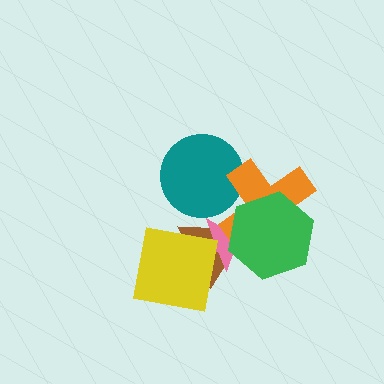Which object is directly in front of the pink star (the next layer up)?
The yellow square is directly in front of the pink star.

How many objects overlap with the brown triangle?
5 objects overlap with the brown triangle.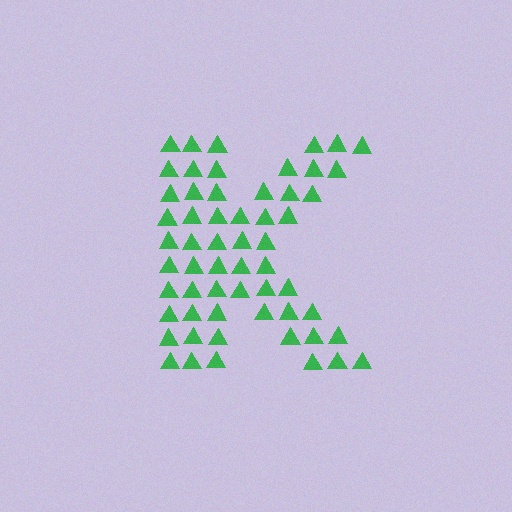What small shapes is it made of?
It is made of small triangles.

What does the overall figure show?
The overall figure shows the letter K.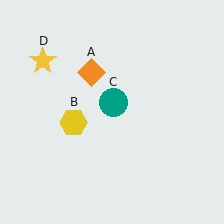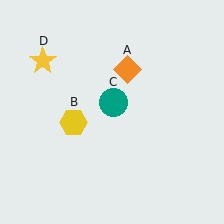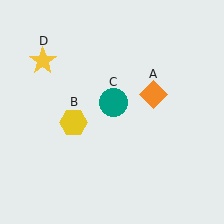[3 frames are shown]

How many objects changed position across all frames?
1 object changed position: orange diamond (object A).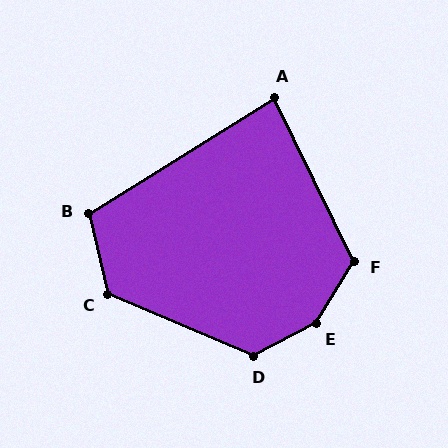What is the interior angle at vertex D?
Approximately 129 degrees (obtuse).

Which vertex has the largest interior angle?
E, at approximately 149 degrees.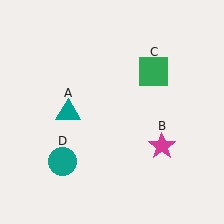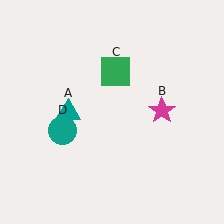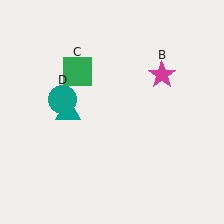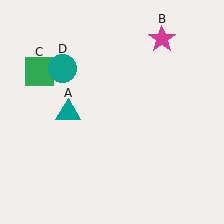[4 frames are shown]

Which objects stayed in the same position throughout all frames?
Teal triangle (object A) remained stationary.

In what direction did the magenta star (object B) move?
The magenta star (object B) moved up.